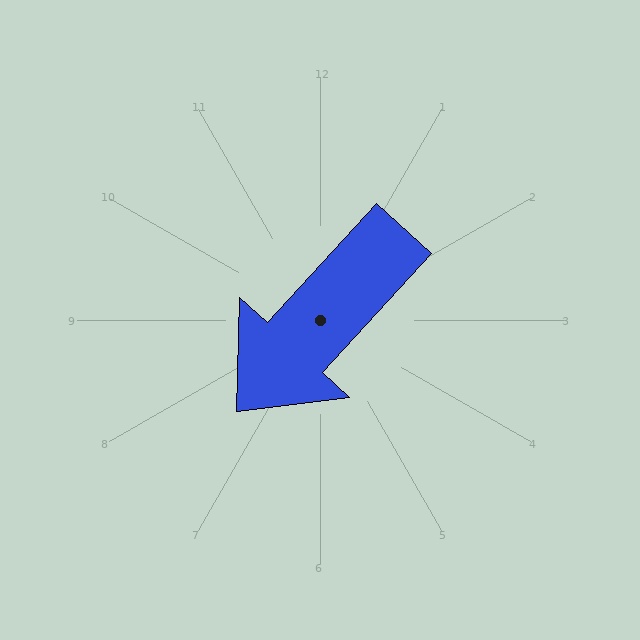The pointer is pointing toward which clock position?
Roughly 7 o'clock.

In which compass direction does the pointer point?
Southwest.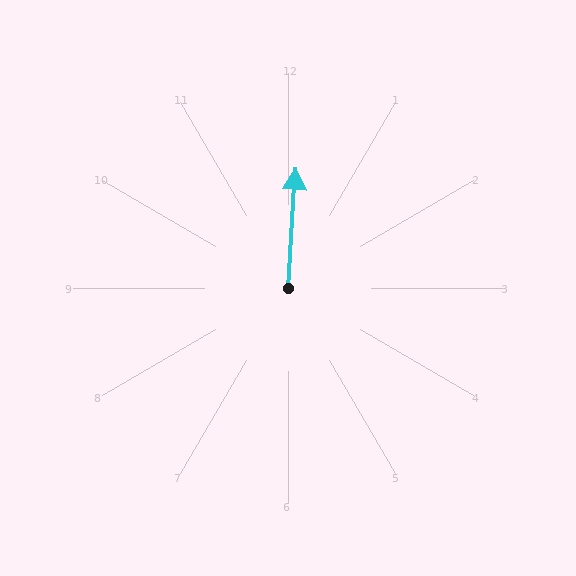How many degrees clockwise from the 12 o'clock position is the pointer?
Approximately 4 degrees.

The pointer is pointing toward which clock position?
Roughly 12 o'clock.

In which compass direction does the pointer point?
North.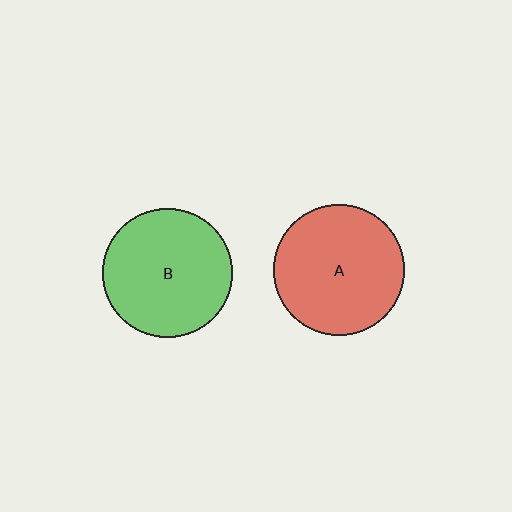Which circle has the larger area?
Circle A (red).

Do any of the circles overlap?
No, none of the circles overlap.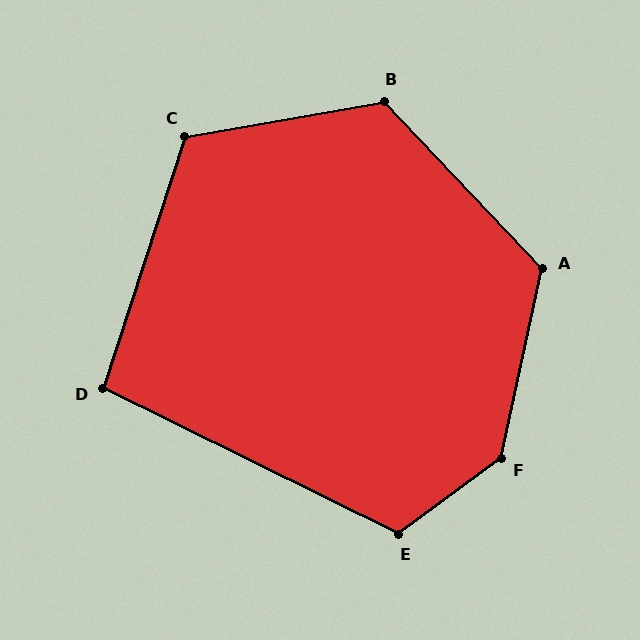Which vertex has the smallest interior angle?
D, at approximately 98 degrees.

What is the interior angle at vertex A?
Approximately 125 degrees (obtuse).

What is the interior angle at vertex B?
Approximately 123 degrees (obtuse).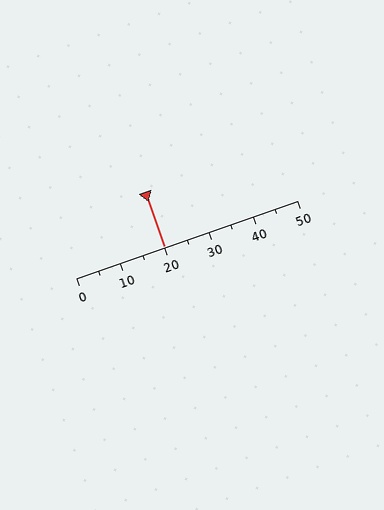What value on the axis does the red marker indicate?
The marker indicates approximately 20.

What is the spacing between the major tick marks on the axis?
The major ticks are spaced 10 apart.